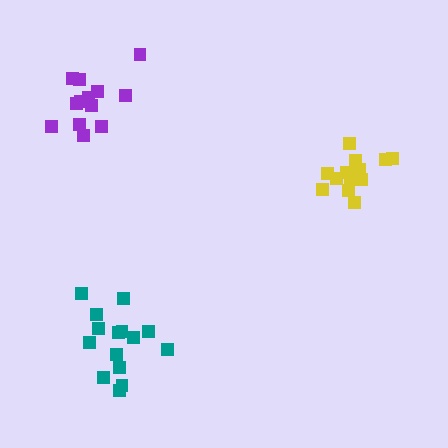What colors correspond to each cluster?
The clusters are colored: teal, purple, yellow.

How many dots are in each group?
Group 1: 15 dots, Group 2: 13 dots, Group 3: 13 dots (41 total).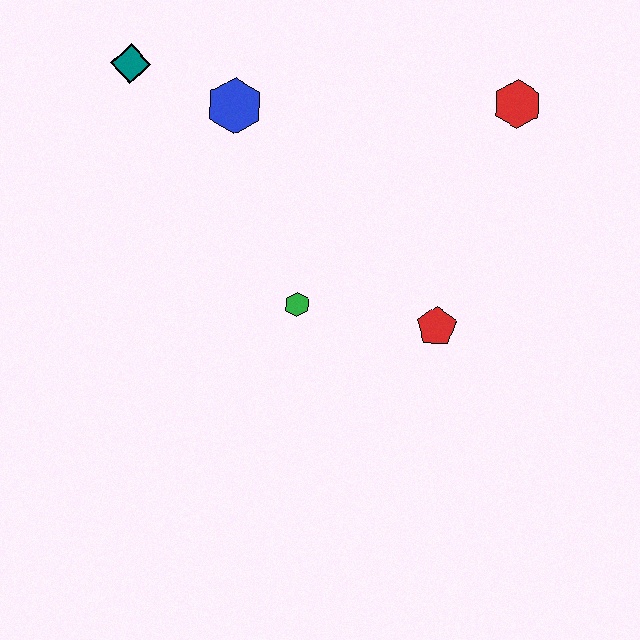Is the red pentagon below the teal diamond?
Yes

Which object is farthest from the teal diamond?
The red pentagon is farthest from the teal diamond.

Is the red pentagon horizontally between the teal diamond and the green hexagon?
No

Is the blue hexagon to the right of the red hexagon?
No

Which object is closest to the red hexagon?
The red pentagon is closest to the red hexagon.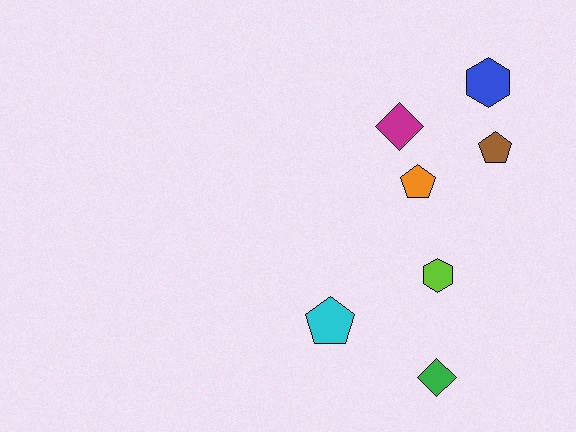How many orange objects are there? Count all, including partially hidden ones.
There is 1 orange object.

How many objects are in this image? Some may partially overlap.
There are 7 objects.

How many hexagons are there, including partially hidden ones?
There are 2 hexagons.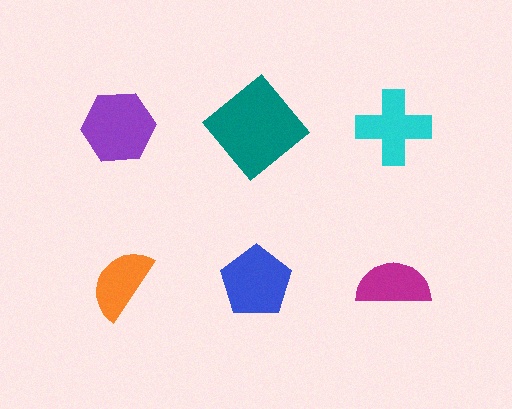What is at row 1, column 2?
A teal diamond.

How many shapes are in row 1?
3 shapes.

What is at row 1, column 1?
A purple hexagon.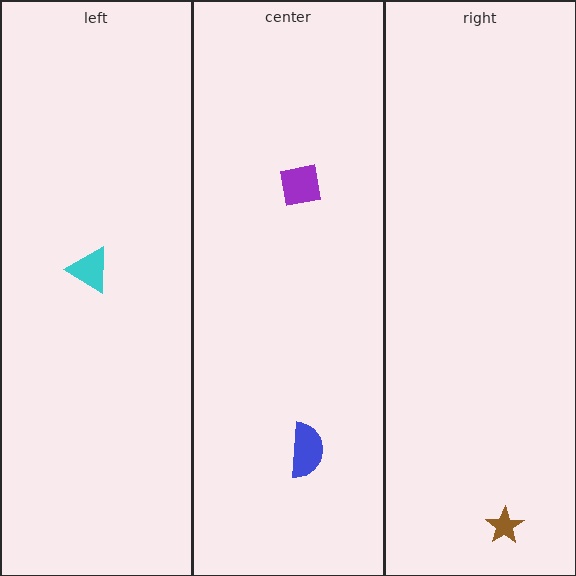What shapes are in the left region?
The cyan triangle.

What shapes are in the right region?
The brown star.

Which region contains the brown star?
The right region.